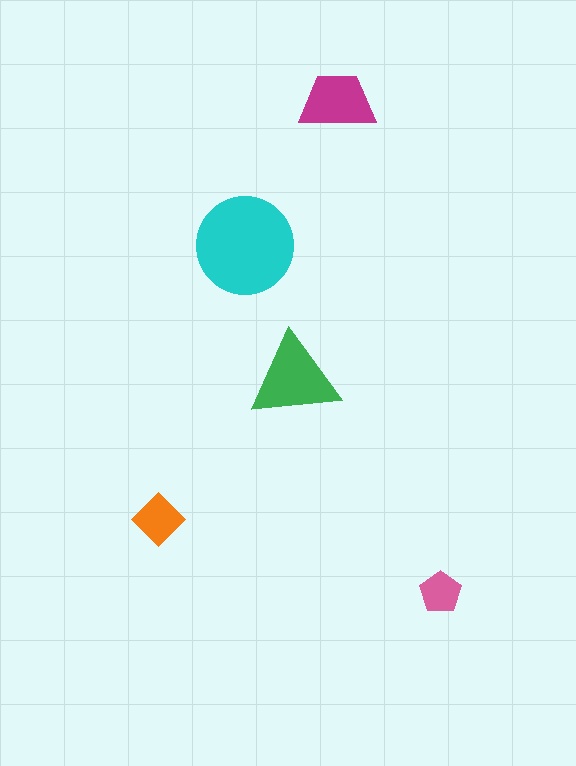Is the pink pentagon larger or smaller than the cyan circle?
Smaller.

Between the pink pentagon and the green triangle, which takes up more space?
The green triangle.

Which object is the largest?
The cyan circle.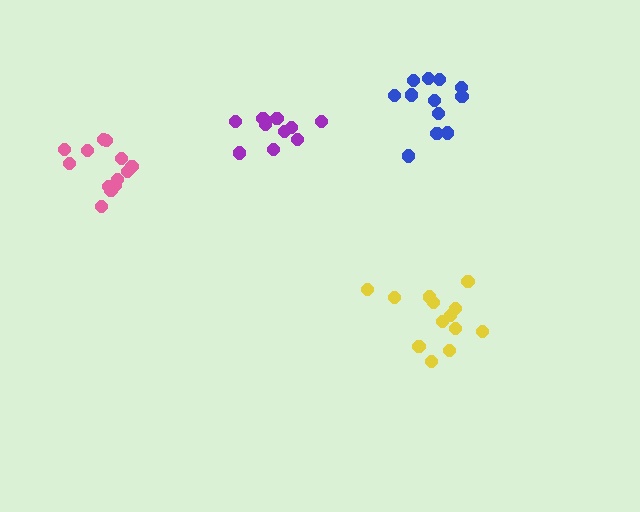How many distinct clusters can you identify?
There are 4 distinct clusters.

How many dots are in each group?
Group 1: 10 dots, Group 2: 13 dots, Group 3: 13 dots, Group 4: 13 dots (49 total).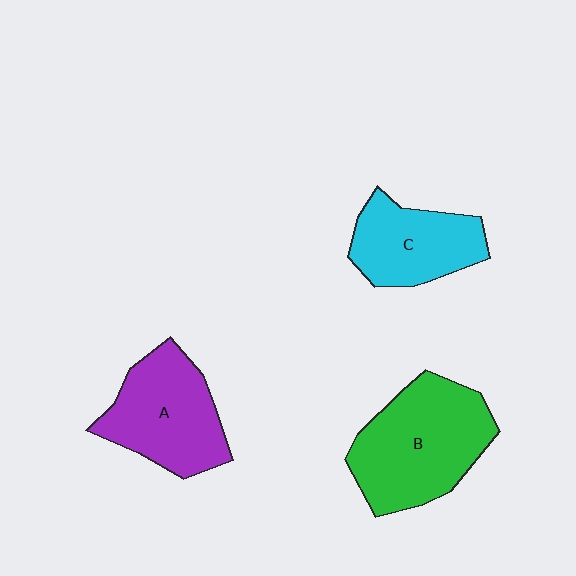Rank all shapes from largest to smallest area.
From largest to smallest: B (green), A (purple), C (cyan).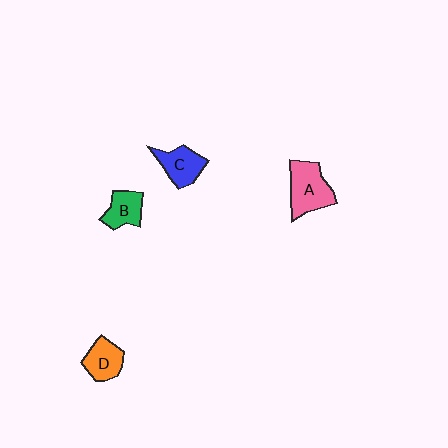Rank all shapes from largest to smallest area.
From largest to smallest: A (pink), C (blue), D (orange), B (green).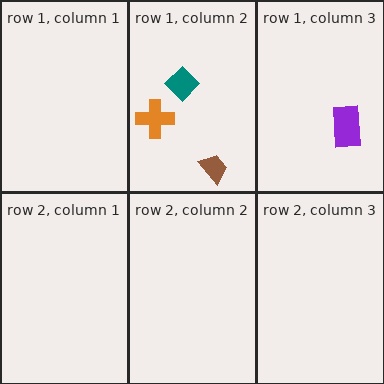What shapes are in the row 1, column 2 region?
The teal diamond, the brown trapezoid, the orange cross.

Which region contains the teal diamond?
The row 1, column 2 region.